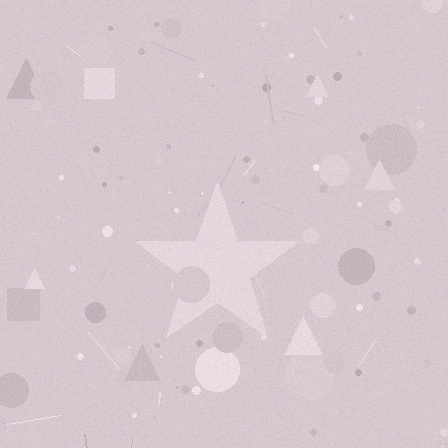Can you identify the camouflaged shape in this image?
The camouflaged shape is a star.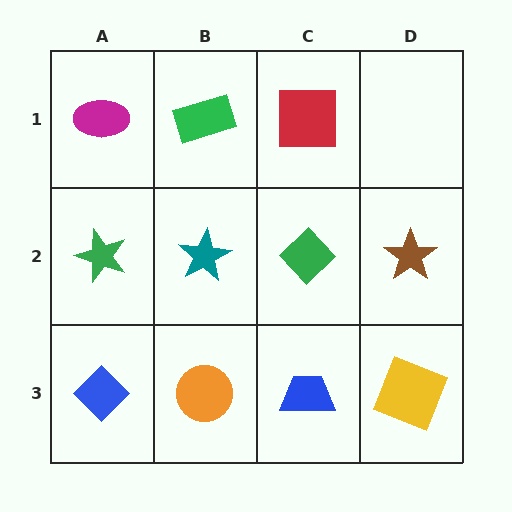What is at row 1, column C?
A red square.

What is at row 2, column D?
A brown star.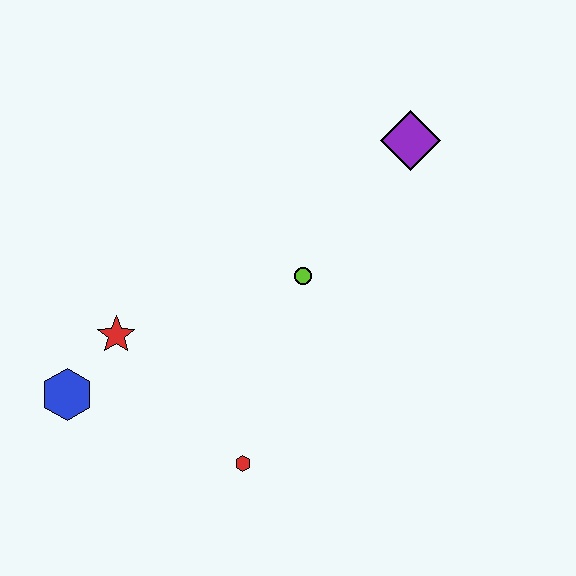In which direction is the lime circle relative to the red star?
The lime circle is to the right of the red star.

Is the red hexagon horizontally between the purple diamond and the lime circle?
No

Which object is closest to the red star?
The blue hexagon is closest to the red star.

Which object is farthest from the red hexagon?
The purple diamond is farthest from the red hexagon.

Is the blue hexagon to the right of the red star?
No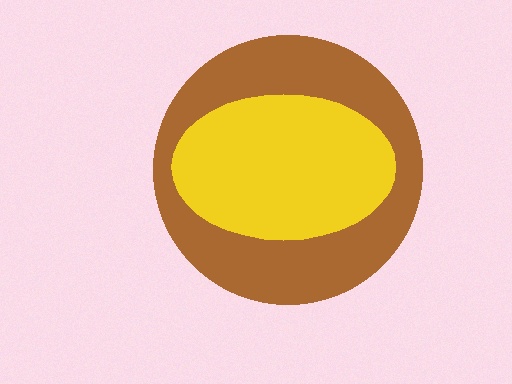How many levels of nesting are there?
2.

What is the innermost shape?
The yellow ellipse.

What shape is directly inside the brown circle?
The yellow ellipse.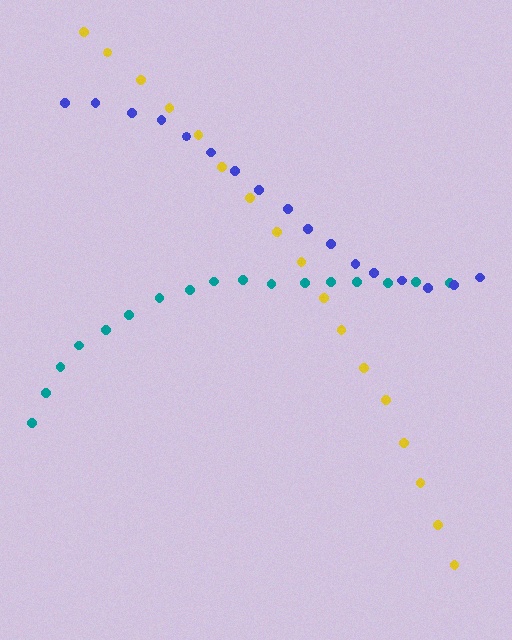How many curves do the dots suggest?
There are 3 distinct paths.